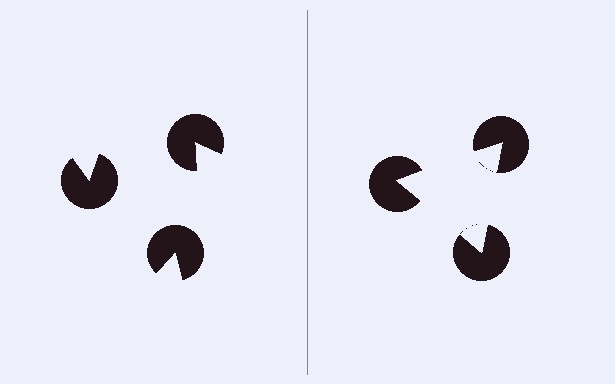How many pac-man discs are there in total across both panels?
6 — 3 on each side.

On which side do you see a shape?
An illusory triangle appears on the right side. On the left side the wedge cuts are rotated, so no coherent shape forms.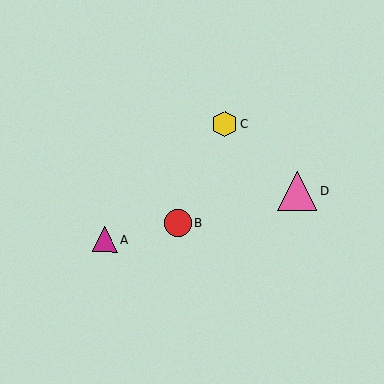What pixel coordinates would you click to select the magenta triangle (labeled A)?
Click at (105, 240) to select the magenta triangle A.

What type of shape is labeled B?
Shape B is a red circle.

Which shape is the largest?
The pink triangle (labeled D) is the largest.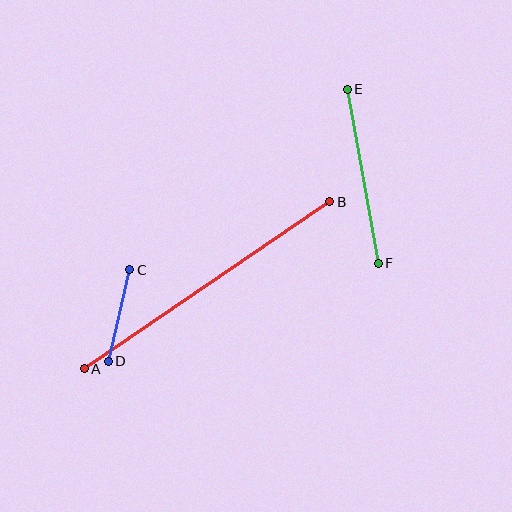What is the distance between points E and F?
The distance is approximately 177 pixels.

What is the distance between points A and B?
The distance is approximately 297 pixels.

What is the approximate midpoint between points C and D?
The midpoint is at approximately (119, 316) pixels.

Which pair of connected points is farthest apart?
Points A and B are farthest apart.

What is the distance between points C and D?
The distance is approximately 94 pixels.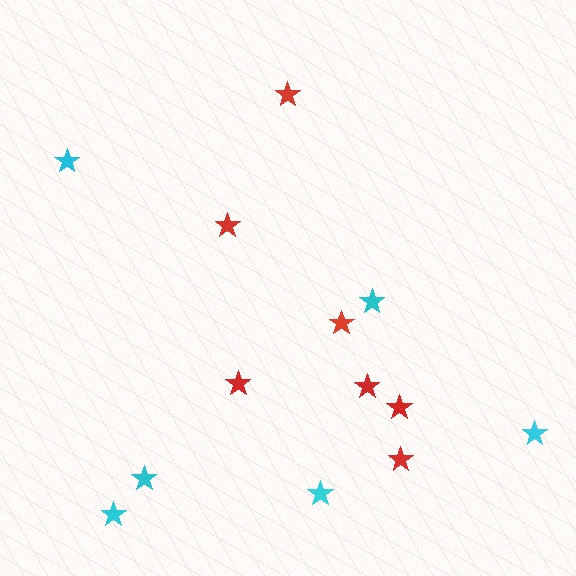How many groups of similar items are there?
There are 2 groups: one group of cyan stars (6) and one group of red stars (7).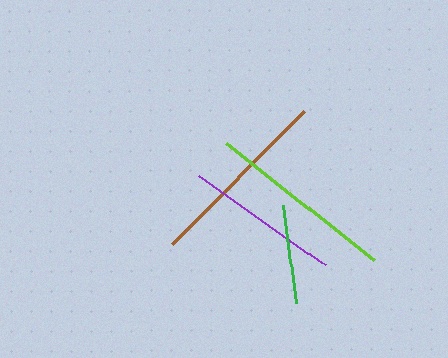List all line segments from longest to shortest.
From longest to shortest: lime, brown, purple, green.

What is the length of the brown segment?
The brown segment is approximately 187 pixels long.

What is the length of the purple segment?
The purple segment is approximately 156 pixels long.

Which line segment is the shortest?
The green line is the shortest at approximately 100 pixels.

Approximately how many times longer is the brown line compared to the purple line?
The brown line is approximately 1.2 times the length of the purple line.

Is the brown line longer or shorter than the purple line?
The brown line is longer than the purple line.